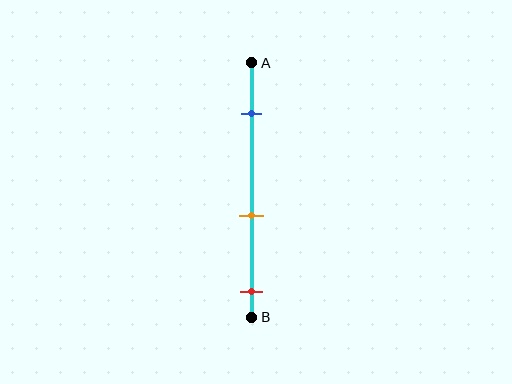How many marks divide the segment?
There are 3 marks dividing the segment.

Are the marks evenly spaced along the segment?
Yes, the marks are approximately evenly spaced.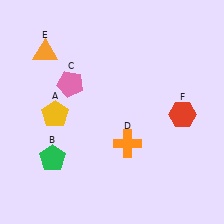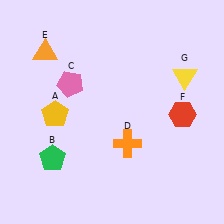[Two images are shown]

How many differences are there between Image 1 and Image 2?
There is 1 difference between the two images.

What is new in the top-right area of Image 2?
A yellow triangle (G) was added in the top-right area of Image 2.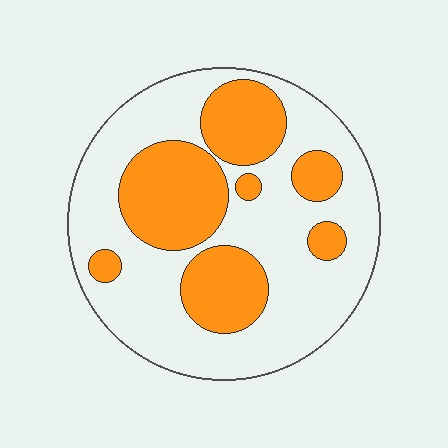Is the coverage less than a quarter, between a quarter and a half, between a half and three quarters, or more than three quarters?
Between a quarter and a half.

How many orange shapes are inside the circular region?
7.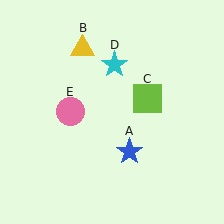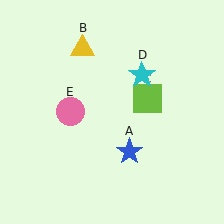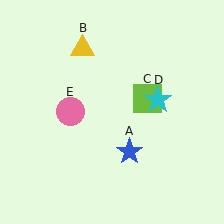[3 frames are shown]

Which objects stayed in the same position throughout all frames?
Blue star (object A) and yellow triangle (object B) and lime square (object C) and pink circle (object E) remained stationary.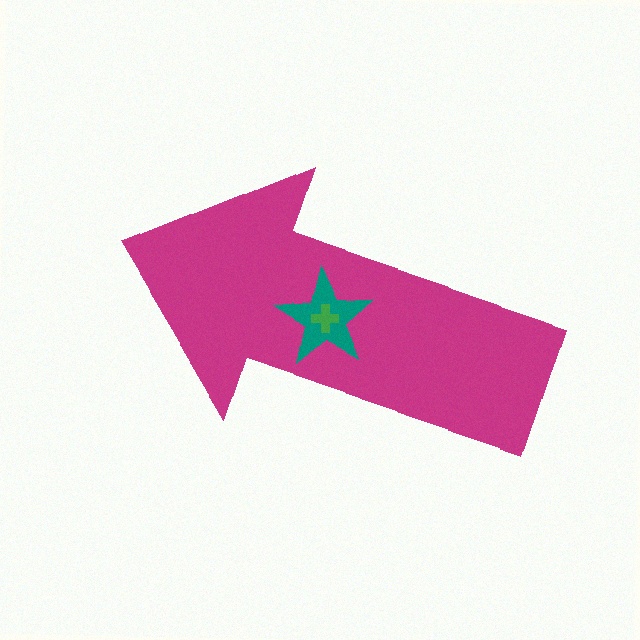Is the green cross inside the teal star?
Yes.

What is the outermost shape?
The magenta arrow.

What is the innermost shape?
The green cross.